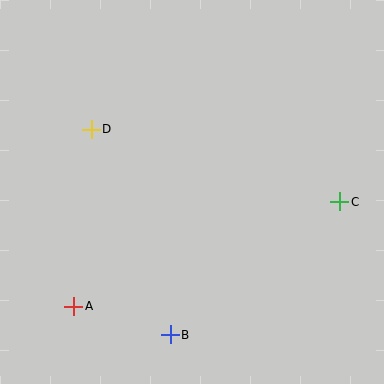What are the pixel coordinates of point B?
Point B is at (170, 335).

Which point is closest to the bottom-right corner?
Point C is closest to the bottom-right corner.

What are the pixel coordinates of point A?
Point A is at (74, 306).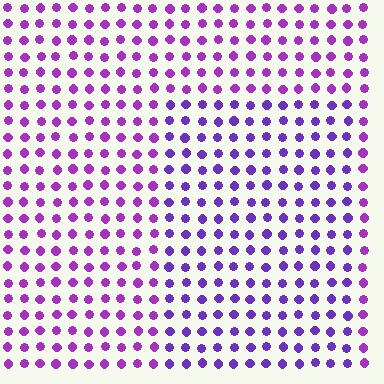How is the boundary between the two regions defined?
The boundary is defined purely by a slight shift in hue (about 24 degrees). Spacing, size, and orientation are identical on both sides.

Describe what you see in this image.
The image is filled with small purple elements in a uniform arrangement. A rectangle-shaped region is visible where the elements are tinted to a slightly different hue, forming a subtle color boundary.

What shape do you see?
I see a rectangle.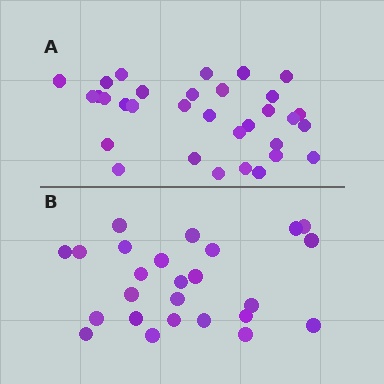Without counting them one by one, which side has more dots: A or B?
Region A (the top region) has more dots.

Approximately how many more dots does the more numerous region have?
Region A has roughly 8 or so more dots than region B.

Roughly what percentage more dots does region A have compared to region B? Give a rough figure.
About 30% more.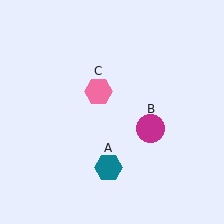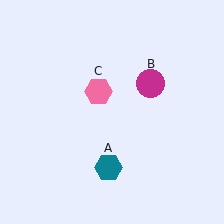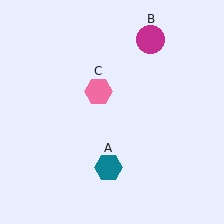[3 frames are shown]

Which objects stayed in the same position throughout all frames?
Teal hexagon (object A) and pink hexagon (object C) remained stationary.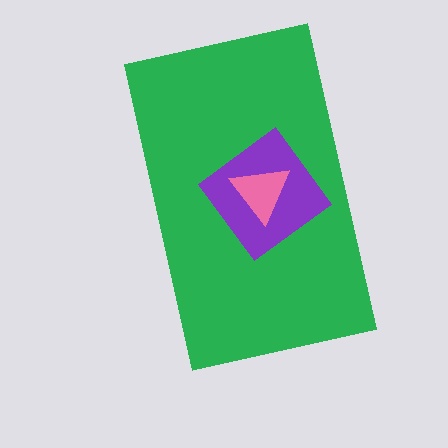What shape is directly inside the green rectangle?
The purple diamond.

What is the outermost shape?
The green rectangle.